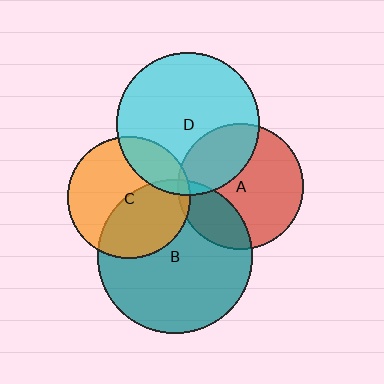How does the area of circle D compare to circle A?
Approximately 1.3 times.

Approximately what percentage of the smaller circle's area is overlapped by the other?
Approximately 30%.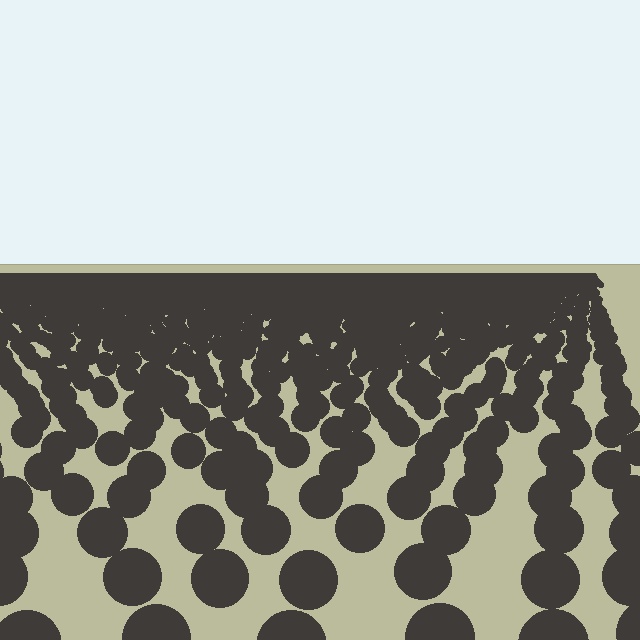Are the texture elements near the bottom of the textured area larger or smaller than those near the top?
Larger. Near the bottom, elements are closer to the viewer and appear at a bigger on-screen size.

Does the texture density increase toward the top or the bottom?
Density increases toward the top.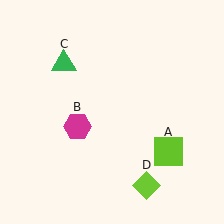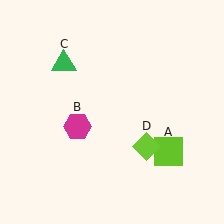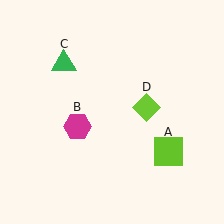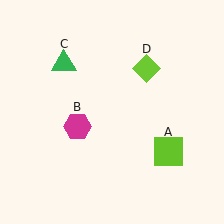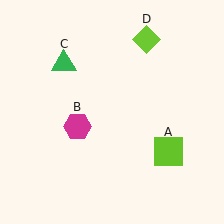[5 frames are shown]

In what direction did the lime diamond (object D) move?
The lime diamond (object D) moved up.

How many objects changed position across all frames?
1 object changed position: lime diamond (object D).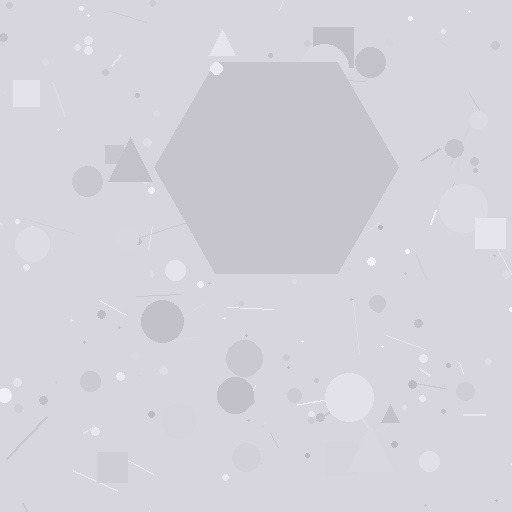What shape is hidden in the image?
A hexagon is hidden in the image.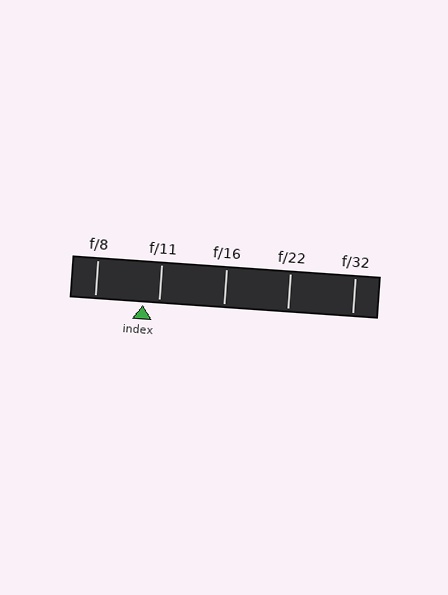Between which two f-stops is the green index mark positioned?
The index mark is between f/8 and f/11.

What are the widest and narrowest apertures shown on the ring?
The widest aperture shown is f/8 and the narrowest is f/32.